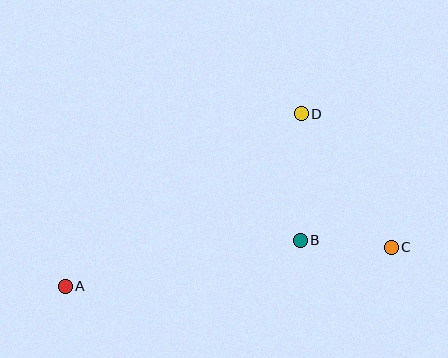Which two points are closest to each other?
Points B and C are closest to each other.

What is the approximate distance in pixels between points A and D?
The distance between A and D is approximately 293 pixels.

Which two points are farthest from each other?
Points A and C are farthest from each other.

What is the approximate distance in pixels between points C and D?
The distance between C and D is approximately 161 pixels.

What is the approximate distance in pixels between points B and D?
The distance between B and D is approximately 126 pixels.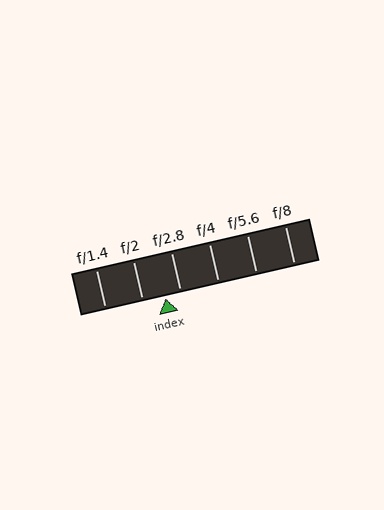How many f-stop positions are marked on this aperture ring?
There are 6 f-stop positions marked.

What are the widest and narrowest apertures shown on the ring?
The widest aperture shown is f/1.4 and the narrowest is f/8.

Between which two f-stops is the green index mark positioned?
The index mark is between f/2 and f/2.8.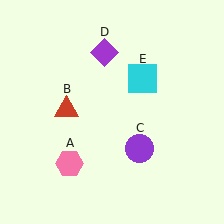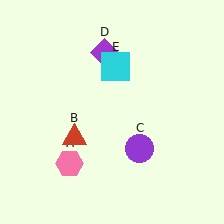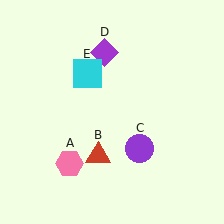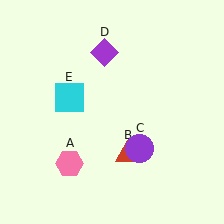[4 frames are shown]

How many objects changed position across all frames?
2 objects changed position: red triangle (object B), cyan square (object E).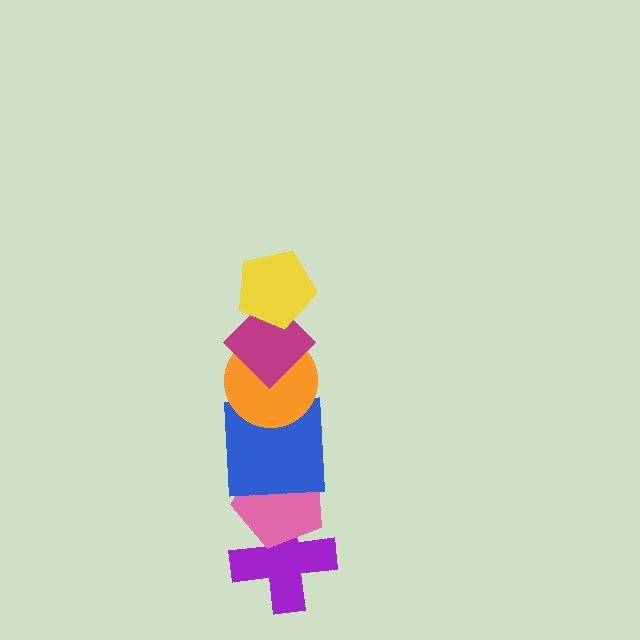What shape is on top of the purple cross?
The pink pentagon is on top of the purple cross.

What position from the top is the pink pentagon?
The pink pentagon is 5th from the top.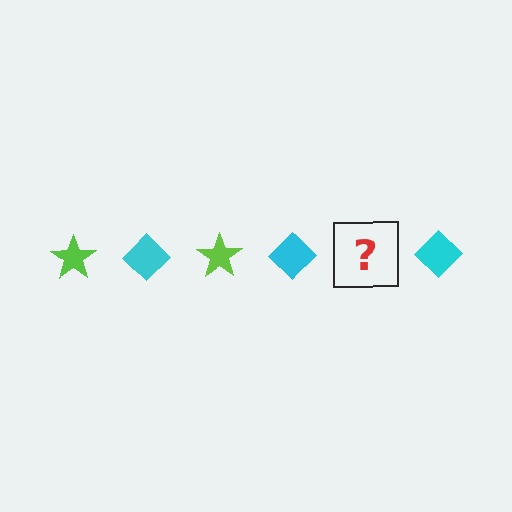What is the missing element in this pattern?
The missing element is a lime star.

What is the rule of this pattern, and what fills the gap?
The rule is that the pattern alternates between lime star and cyan diamond. The gap should be filled with a lime star.